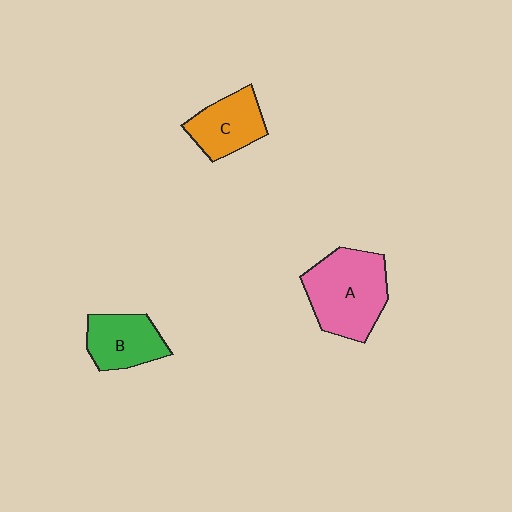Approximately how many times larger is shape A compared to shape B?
Approximately 1.6 times.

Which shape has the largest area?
Shape A (pink).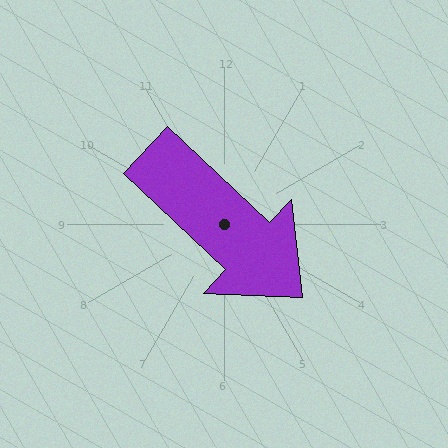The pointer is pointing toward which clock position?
Roughly 4 o'clock.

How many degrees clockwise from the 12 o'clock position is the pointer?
Approximately 133 degrees.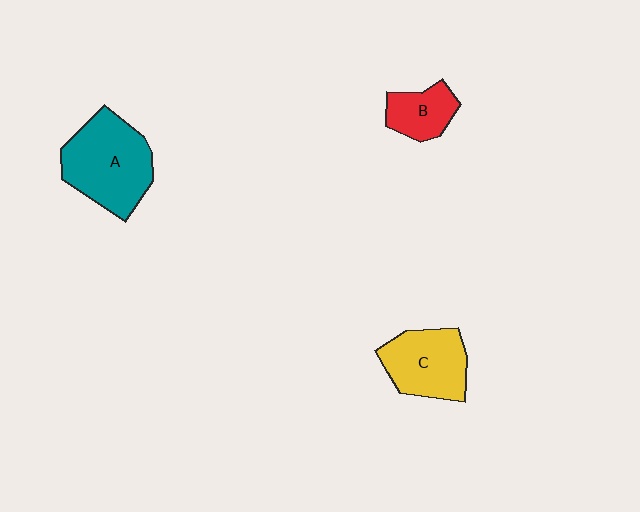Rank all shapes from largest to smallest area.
From largest to smallest: A (teal), C (yellow), B (red).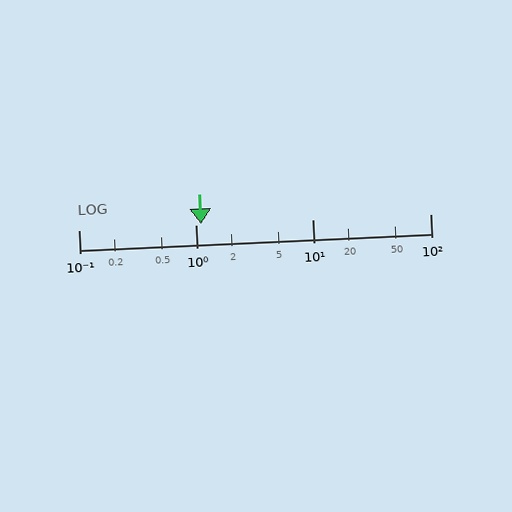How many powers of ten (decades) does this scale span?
The scale spans 3 decades, from 0.1 to 100.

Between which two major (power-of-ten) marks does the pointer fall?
The pointer is between 1 and 10.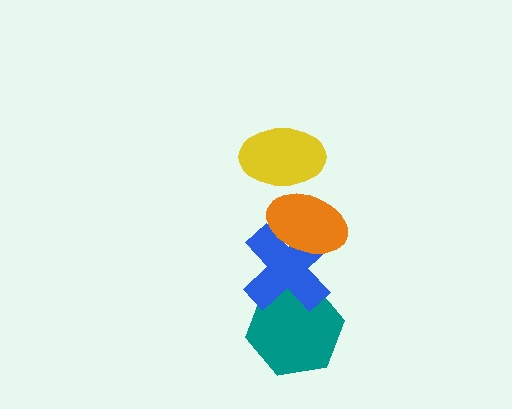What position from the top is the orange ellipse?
The orange ellipse is 2nd from the top.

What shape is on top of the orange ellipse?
The yellow ellipse is on top of the orange ellipse.